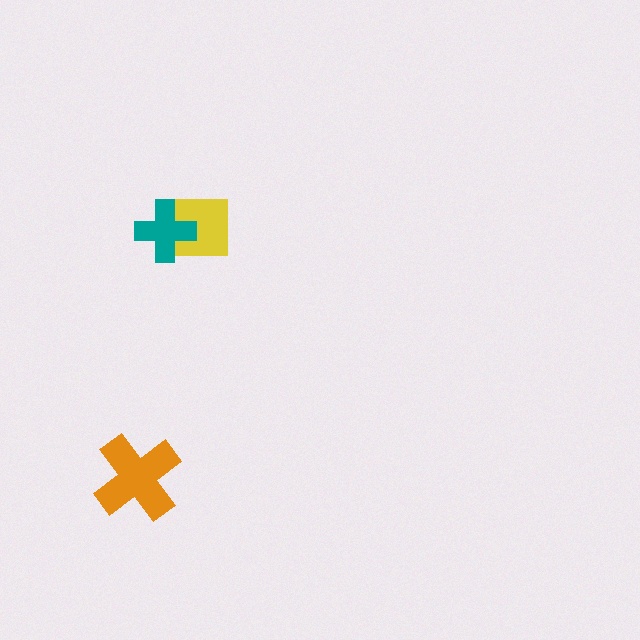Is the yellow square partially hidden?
Yes, it is partially covered by another shape.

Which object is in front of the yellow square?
The teal cross is in front of the yellow square.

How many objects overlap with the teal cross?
1 object overlaps with the teal cross.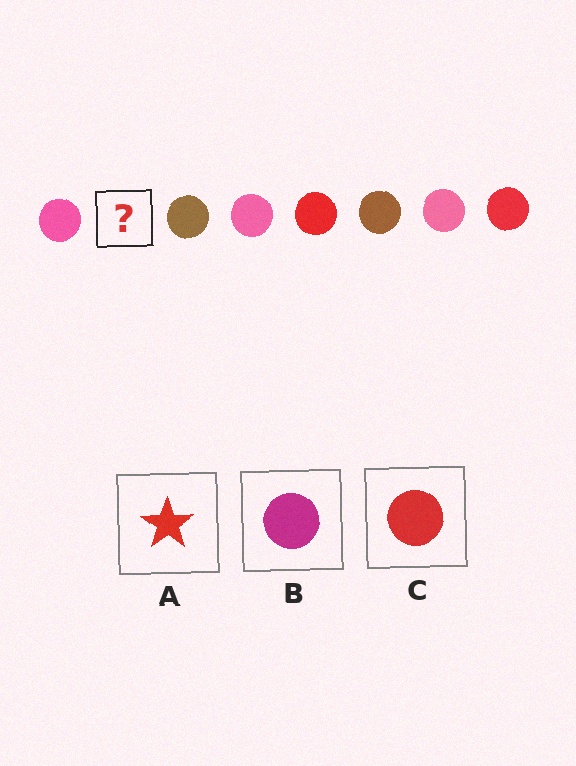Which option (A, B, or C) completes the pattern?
C.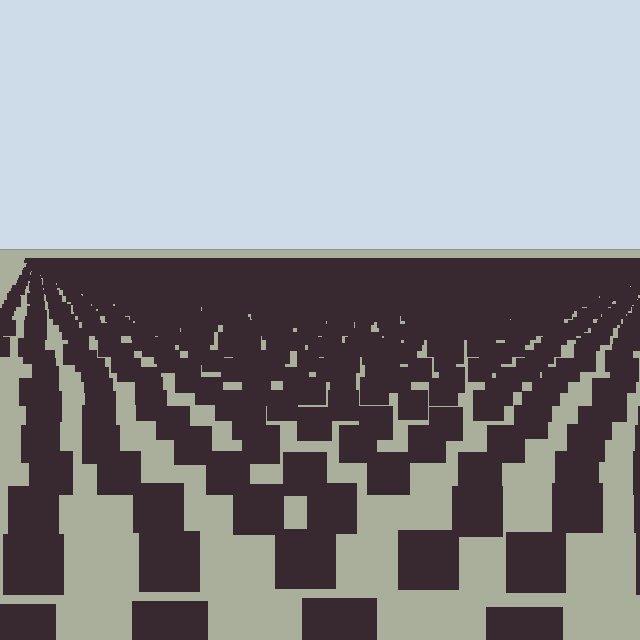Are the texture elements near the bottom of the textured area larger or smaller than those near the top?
Larger. Near the bottom, elements are closer to the viewer and appear at a bigger on-screen size.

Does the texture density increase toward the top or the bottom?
Density increases toward the top.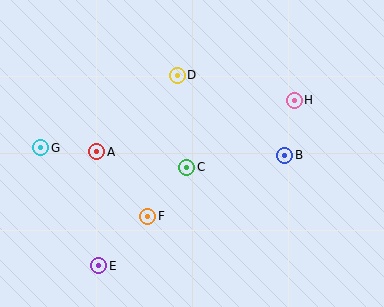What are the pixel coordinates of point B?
Point B is at (285, 155).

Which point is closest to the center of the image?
Point C at (187, 167) is closest to the center.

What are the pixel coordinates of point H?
Point H is at (294, 100).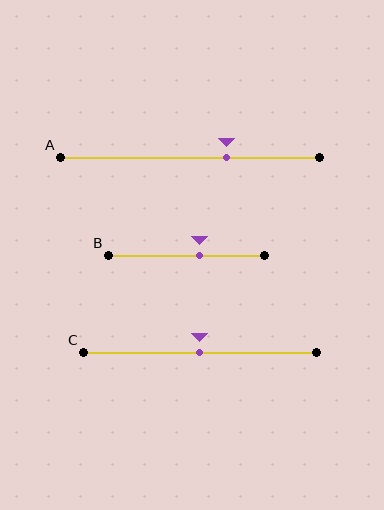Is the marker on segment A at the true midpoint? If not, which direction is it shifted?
No, the marker on segment A is shifted to the right by about 14% of the segment length.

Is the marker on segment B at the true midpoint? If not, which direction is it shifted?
No, the marker on segment B is shifted to the right by about 9% of the segment length.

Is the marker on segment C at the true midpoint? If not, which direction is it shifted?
Yes, the marker on segment C is at the true midpoint.